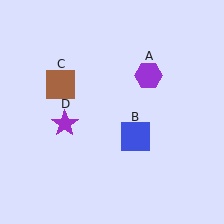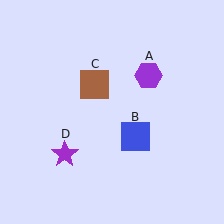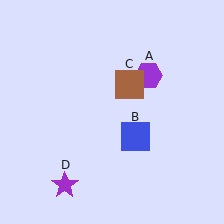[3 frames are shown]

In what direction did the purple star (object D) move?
The purple star (object D) moved down.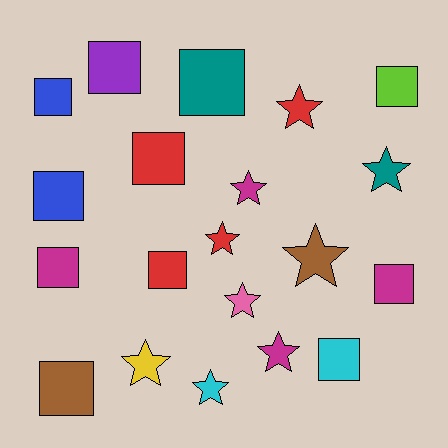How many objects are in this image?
There are 20 objects.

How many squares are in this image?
There are 11 squares.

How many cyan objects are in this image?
There are 2 cyan objects.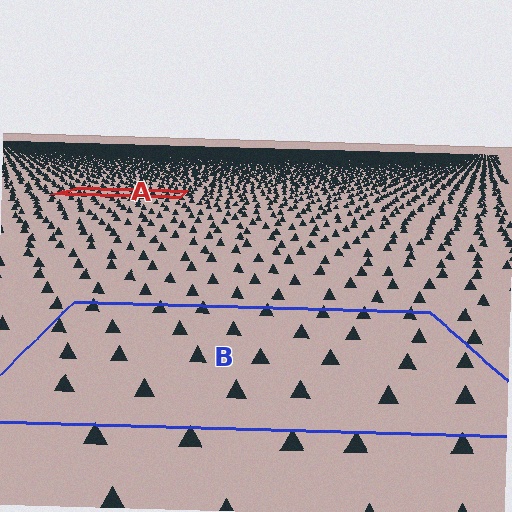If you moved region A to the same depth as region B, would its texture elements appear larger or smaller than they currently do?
They would appear larger. At a closer depth, the same texture elements are projected at a bigger on-screen size.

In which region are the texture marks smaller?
The texture marks are smaller in region A, because it is farther away.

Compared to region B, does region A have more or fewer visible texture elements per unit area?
Region A has more texture elements per unit area — they are packed more densely because it is farther away.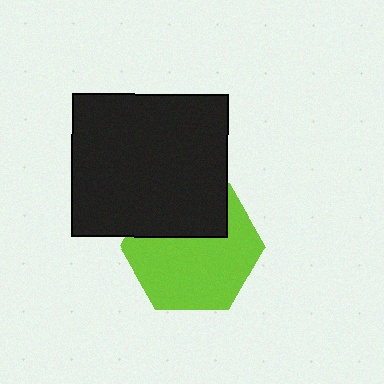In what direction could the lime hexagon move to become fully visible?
The lime hexagon could move down. That would shift it out from behind the black rectangle entirely.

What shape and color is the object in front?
The object in front is a black rectangle.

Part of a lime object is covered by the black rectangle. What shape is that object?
It is a hexagon.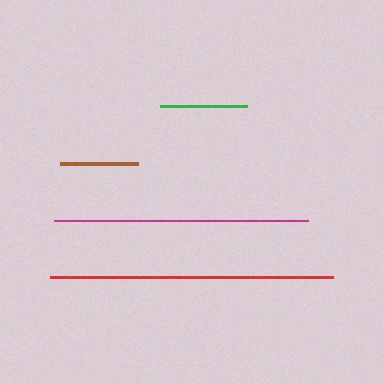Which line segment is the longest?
The red line is the longest at approximately 283 pixels.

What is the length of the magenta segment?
The magenta segment is approximately 253 pixels long.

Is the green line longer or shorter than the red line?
The red line is longer than the green line.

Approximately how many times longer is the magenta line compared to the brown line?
The magenta line is approximately 3.2 times the length of the brown line.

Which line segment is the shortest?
The brown line is the shortest at approximately 78 pixels.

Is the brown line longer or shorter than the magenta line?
The magenta line is longer than the brown line.